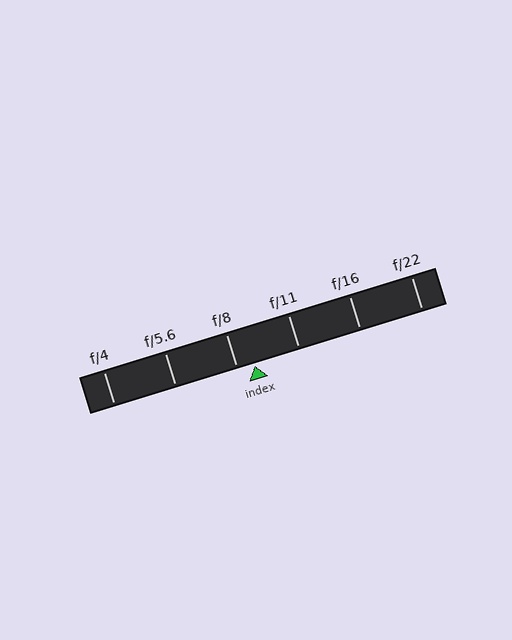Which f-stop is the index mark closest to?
The index mark is closest to f/8.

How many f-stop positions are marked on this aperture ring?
There are 6 f-stop positions marked.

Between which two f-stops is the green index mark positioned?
The index mark is between f/8 and f/11.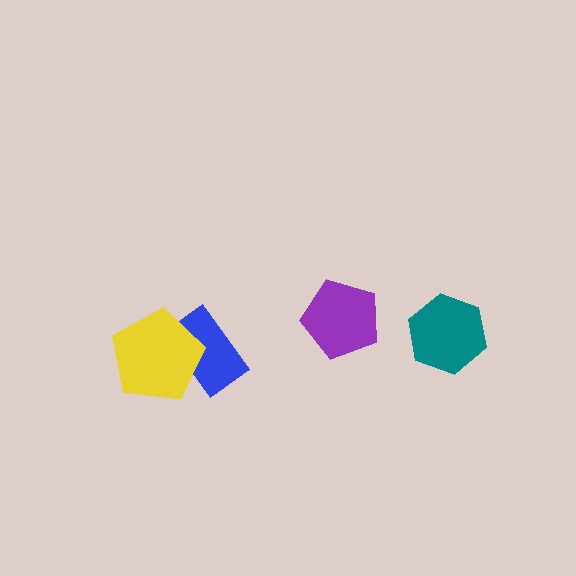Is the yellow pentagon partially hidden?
No, no other shape covers it.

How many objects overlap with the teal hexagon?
0 objects overlap with the teal hexagon.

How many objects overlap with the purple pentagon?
0 objects overlap with the purple pentagon.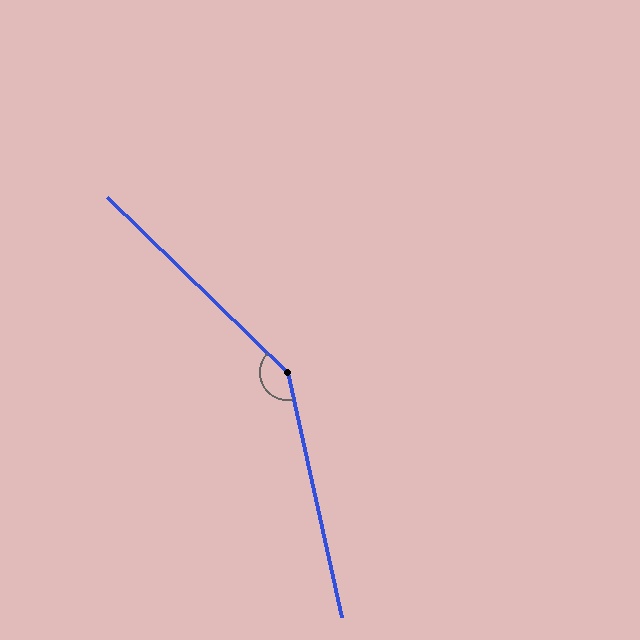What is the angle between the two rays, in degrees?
Approximately 147 degrees.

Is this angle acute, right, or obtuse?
It is obtuse.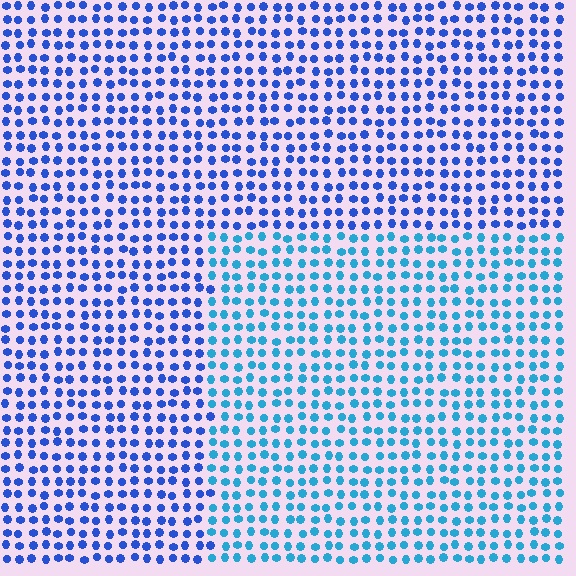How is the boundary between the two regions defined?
The boundary is defined purely by a slight shift in hue (about 31 degrees). Spacing, size, and orientation are identical on both sides.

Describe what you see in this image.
The image is filled with small blue elements in a uniform arrangement. A rectangle-shaped region is visible where the elements are tinted to a slightly different hue, forming a subtle color boundary.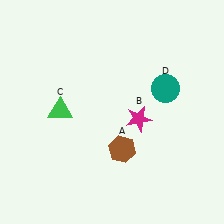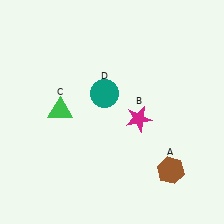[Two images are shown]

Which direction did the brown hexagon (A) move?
The brown hexagon (A) moved right.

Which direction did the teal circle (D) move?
The teal circle (D) moved left.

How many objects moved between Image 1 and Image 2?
2 objects moved between the two images.